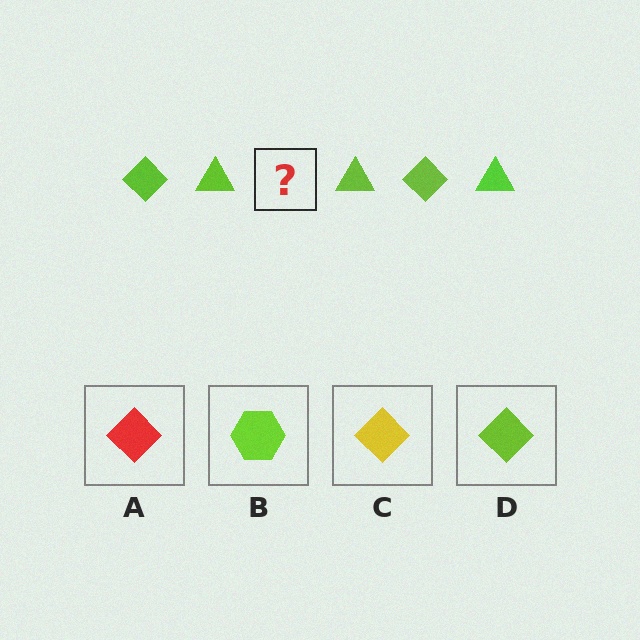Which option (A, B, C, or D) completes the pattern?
D.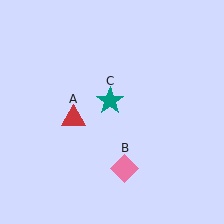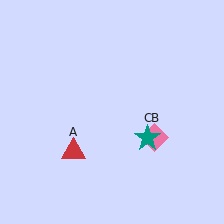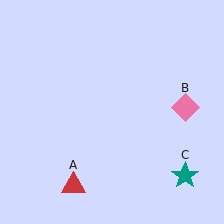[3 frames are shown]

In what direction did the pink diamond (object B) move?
The pink diamond (object B) moved up and to the right.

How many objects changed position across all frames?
3 objects changed position: red triangle (object A), pink diamond (object B), teal star (object C).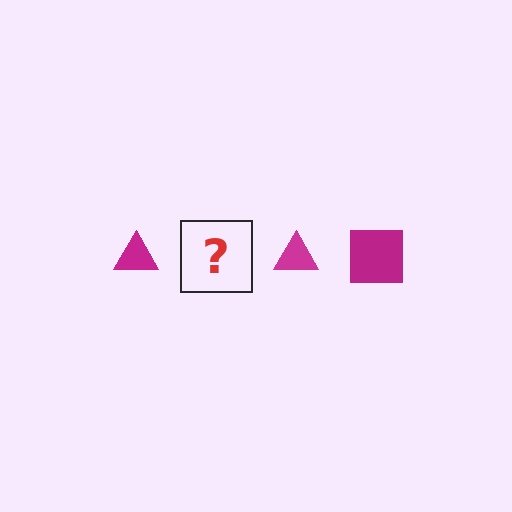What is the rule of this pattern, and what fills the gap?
The rule is that the pattern cycles through triangle, square shapes in magenta. The gap should be filled with a magenta square.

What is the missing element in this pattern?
The missing element is a magenta square.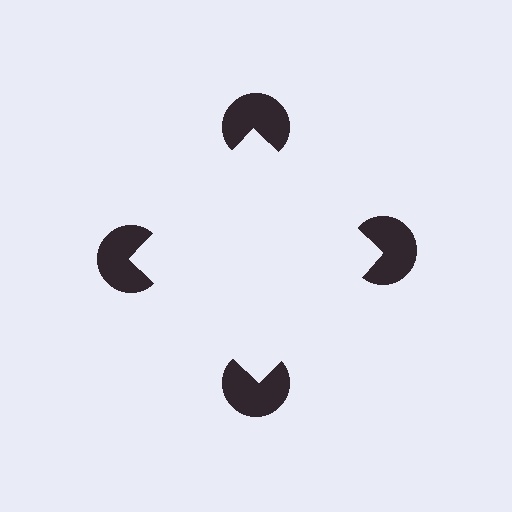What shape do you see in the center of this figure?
An illusory square — its edges are inferred from the aligned wedge cuts in the pac-man discs, not physically drawn.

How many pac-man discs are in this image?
There are 4 — one at each vertex of the illusory square.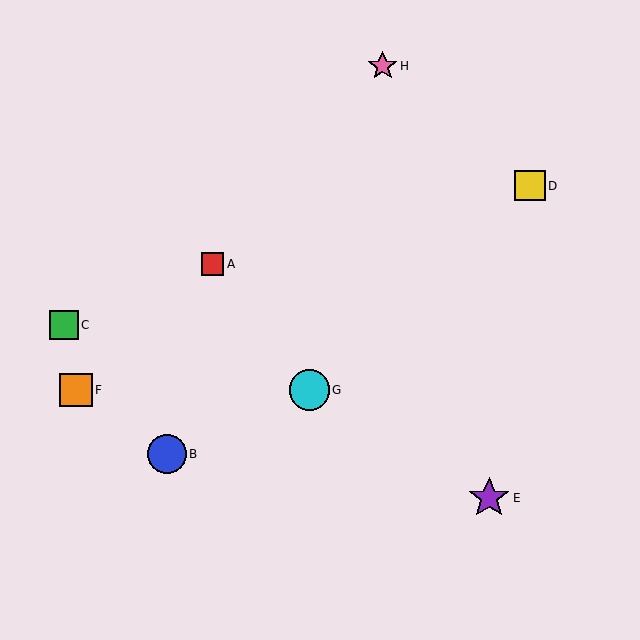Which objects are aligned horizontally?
Objects F, G are aligned horizontally.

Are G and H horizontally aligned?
No, G is at y≈390 and H is at y≈66.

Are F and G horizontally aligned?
Yes, both are at y≈390.